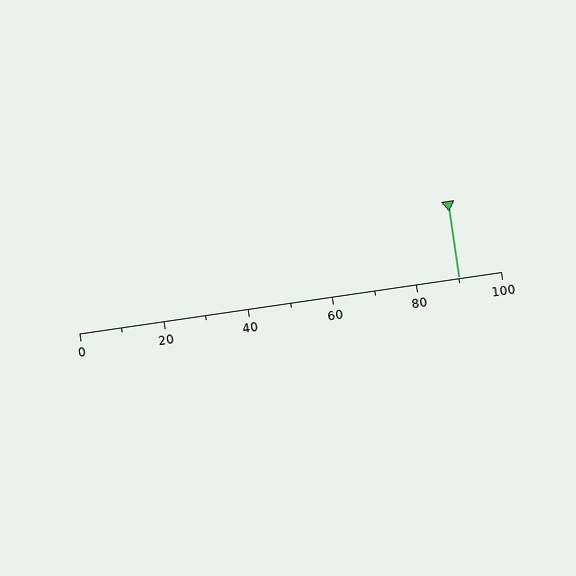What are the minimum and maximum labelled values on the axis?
The axis runs from 0 to 100.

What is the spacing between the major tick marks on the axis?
The major ticks are spaced 20 apart.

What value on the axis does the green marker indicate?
The marker indicates approximately 90.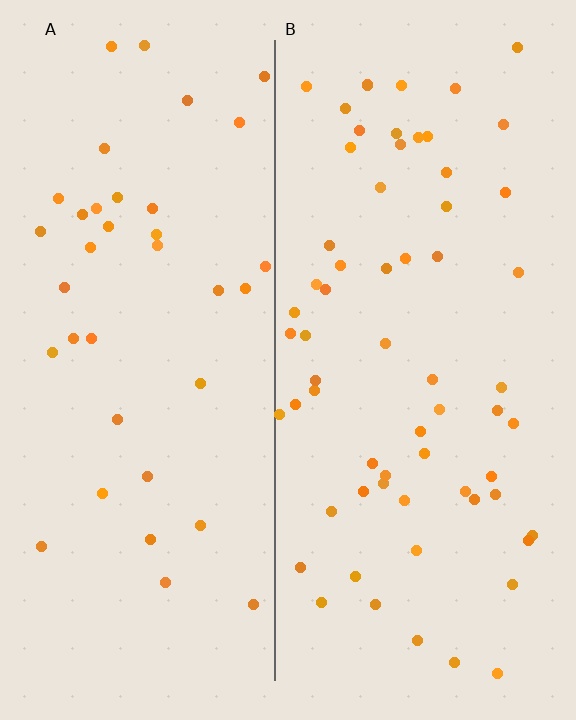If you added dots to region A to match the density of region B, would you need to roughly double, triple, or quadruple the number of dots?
Approximately double.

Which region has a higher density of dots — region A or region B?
B (the right).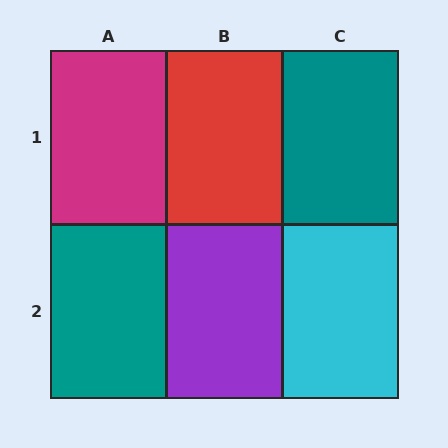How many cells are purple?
1 cell is purple.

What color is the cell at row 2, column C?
Cyan.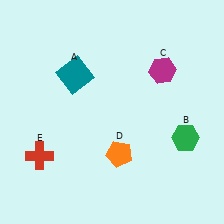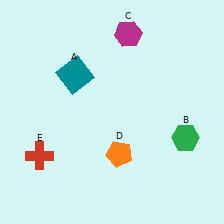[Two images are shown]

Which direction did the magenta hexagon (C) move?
The magenta hexagon (C) moved up.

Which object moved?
The magenta hexagon (C) moved up.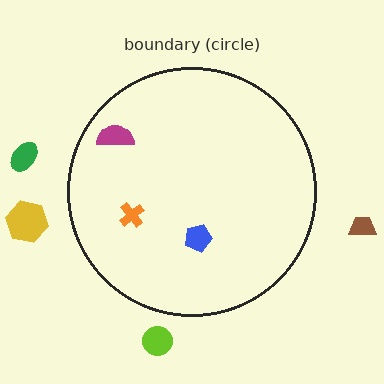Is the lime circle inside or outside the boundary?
Outside.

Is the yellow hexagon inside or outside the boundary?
Outside.